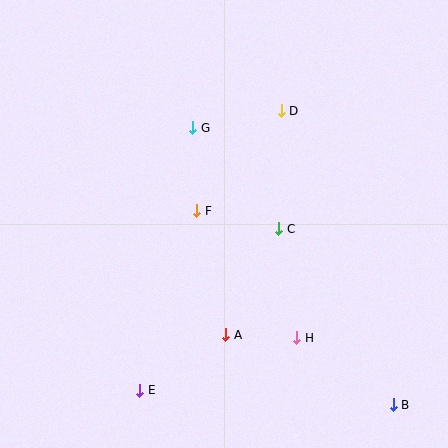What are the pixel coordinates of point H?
Point H is at (297, 338).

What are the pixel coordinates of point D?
Point D is at (281, 111).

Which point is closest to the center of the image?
Point F at (197, 211) is closest to the center.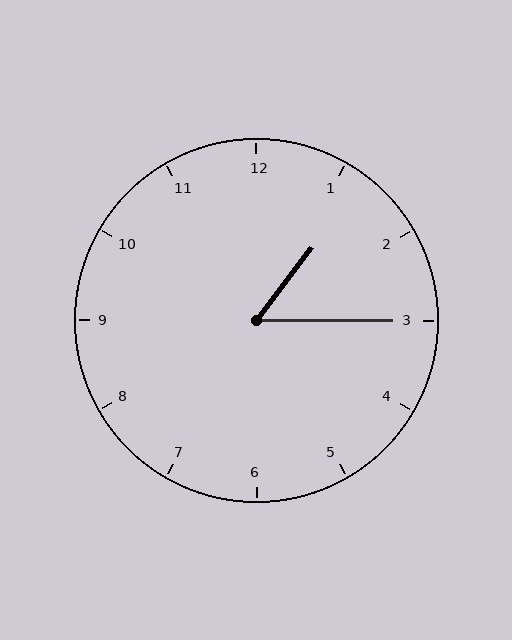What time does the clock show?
1:15.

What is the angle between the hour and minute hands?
Approximately 52 degrees.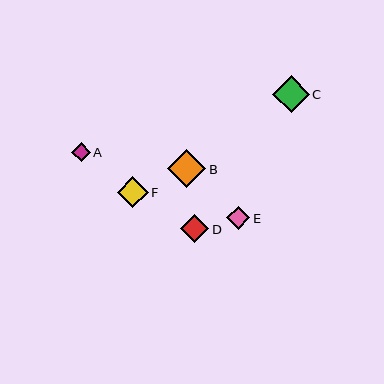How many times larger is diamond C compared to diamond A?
Diamond C is approximately 2.0 times the size of diamond A.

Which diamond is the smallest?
Diamond A is the smallest with a size of approximately 19 pixels.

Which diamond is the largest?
Diamond B is the largest with a size of approximately 38 pixels.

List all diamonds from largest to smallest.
From largest to smallest: B, C, F, D, E, A.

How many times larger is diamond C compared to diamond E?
Diamond C is approximately 1.6 times the size of diamond E.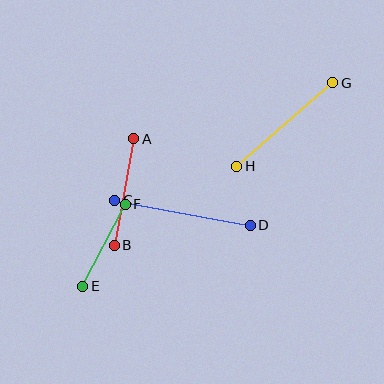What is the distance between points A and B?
The distance is approximately 108 pixels.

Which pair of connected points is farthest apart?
Points C and D are farthest apart.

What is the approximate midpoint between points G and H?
The midpoint is at approximately (285, 125) pixels.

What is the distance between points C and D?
The distance is approximately 138 pixels.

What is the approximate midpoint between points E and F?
The midpoint is at approximately (104, 245) pixels.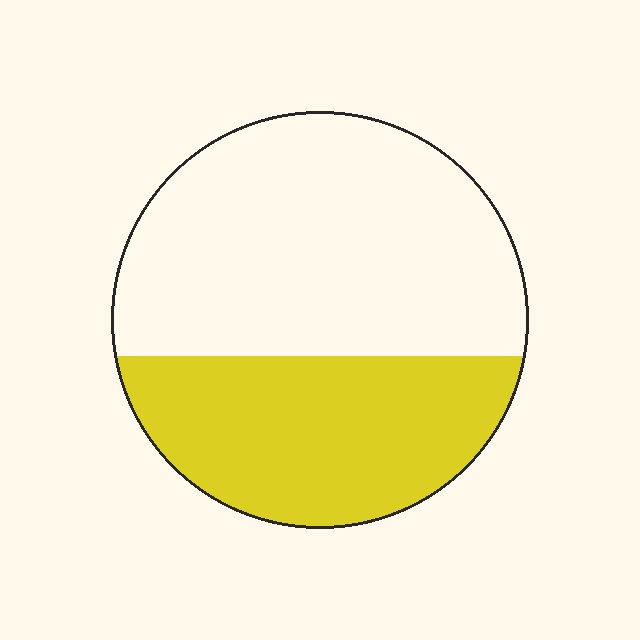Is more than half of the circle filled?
No.